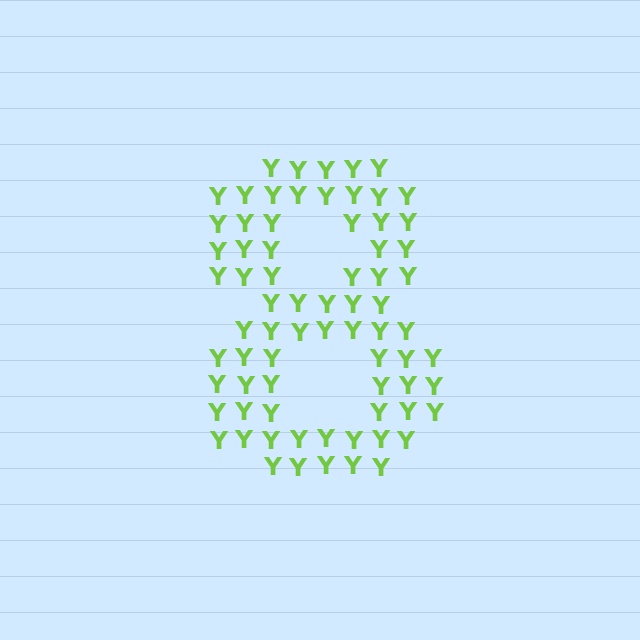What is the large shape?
The large shape is the digit 8.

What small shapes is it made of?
It is made of small letter Y's.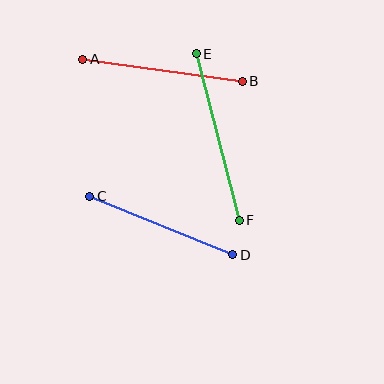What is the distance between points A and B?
The distance is approximately 161 pixels.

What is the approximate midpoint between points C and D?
The midpoint is at approximately (161, 226) pixels.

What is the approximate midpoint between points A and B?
The midpoint is at approximately (163, 70) pixels.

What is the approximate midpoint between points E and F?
The midpoint is at approximately (218, 137) pixels.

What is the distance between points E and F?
The distance is approximately 172 pixels.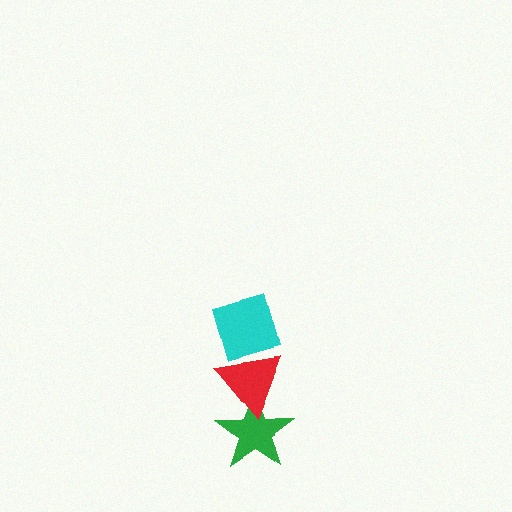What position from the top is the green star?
The green star is 3rd from the top.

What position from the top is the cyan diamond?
The cyan diamond is 1st from the top.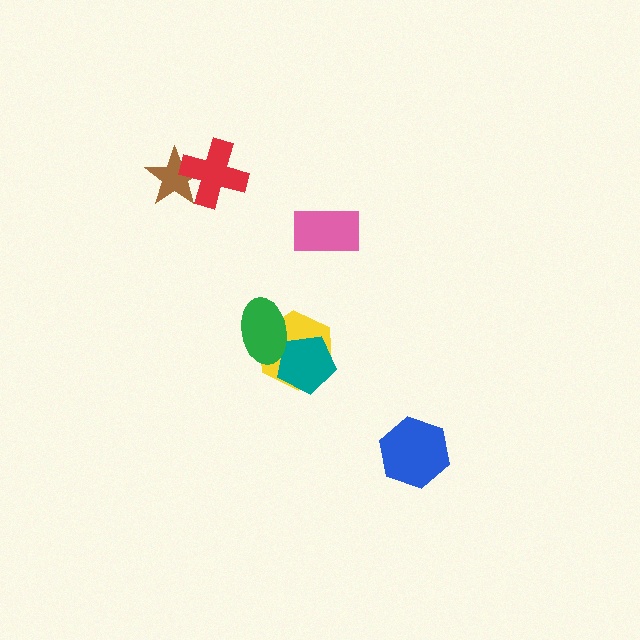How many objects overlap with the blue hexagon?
0 objects overlap with the blue hexagon.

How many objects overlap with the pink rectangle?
0 objects overlap with the pink rectangle.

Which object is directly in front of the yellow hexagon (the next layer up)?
The teal pentagon is directly in front of the yellow hexagon.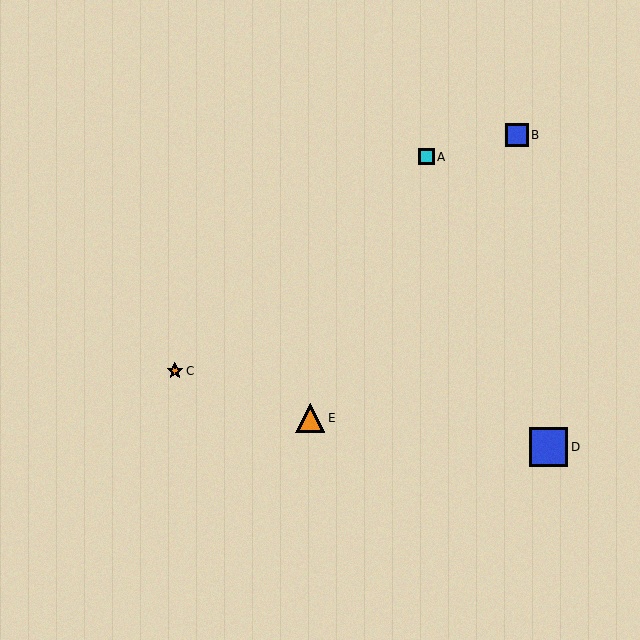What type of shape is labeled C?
Shape C is an orange star.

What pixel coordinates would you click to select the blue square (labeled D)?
Click at (548, 447) to select the blue square D.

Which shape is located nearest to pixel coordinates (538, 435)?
The blue square (labeled D) at (548, 447) is nearest to that location.